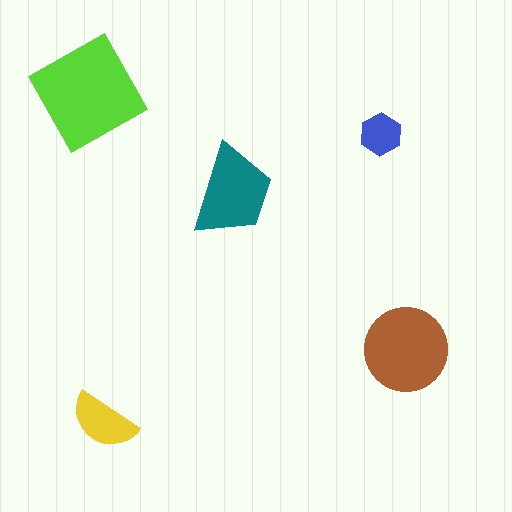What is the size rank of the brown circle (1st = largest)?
2nd.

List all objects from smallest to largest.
The blue hexagon, the yellow semicircle, the teal trapezoid, the brown circle, the lime square.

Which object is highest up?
The lime square is topmost.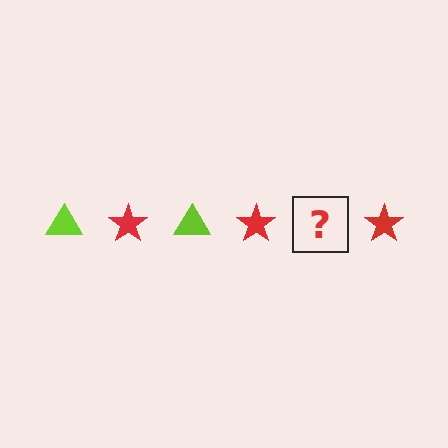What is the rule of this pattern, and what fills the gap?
The rule is that the pattern alternates between lime triangle and red star. The gap should be filled with a lime triangle.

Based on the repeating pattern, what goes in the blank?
The blank should be a lime triangle.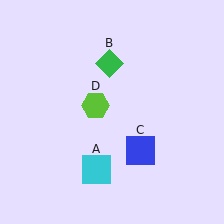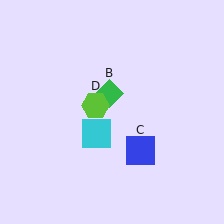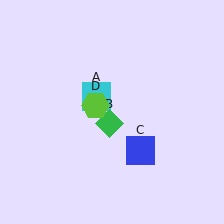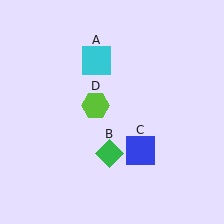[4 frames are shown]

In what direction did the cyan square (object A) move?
The cyan square (object A) moved up.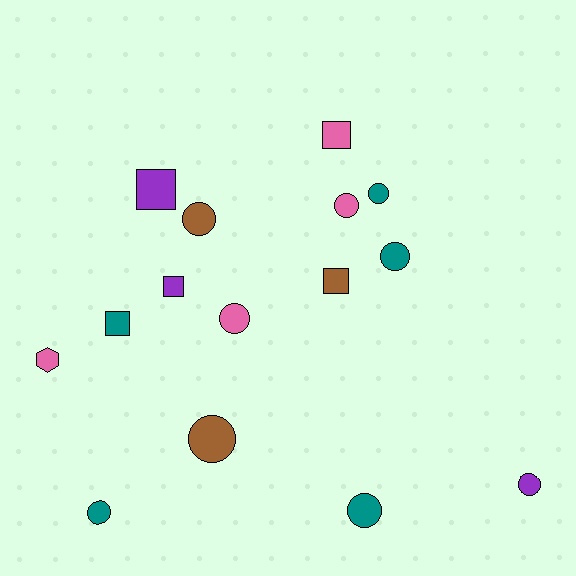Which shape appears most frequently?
Circle, with 9 objects.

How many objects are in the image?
There are 15 objects.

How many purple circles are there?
There is 1 purple circle.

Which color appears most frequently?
Teal, with 5 objects.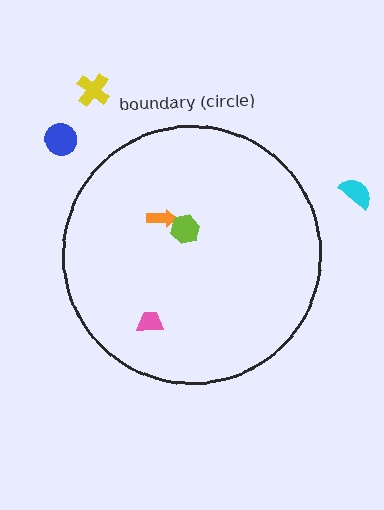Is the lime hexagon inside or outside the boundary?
Inside.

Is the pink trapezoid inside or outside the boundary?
Inside.